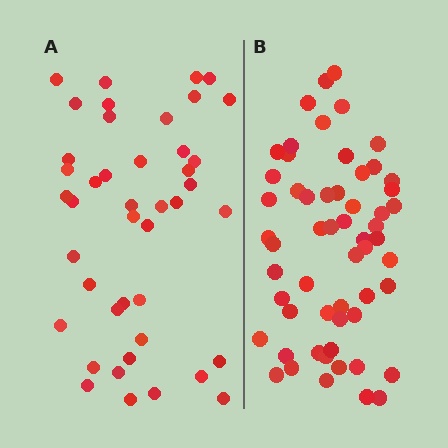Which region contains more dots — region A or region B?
Region B (the right region) has more dots.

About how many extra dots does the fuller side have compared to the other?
Region B has approximately 15 more dots than region A.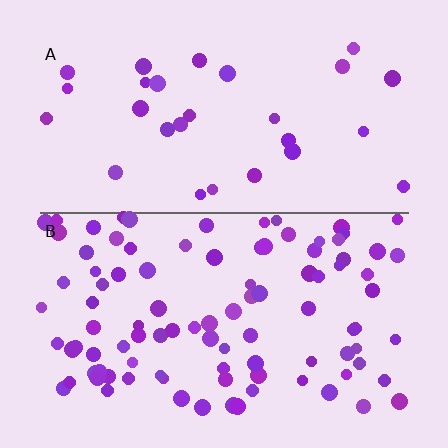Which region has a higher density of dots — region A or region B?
B (the bottom).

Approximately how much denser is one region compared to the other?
Approximately 3.4× — region B over region A.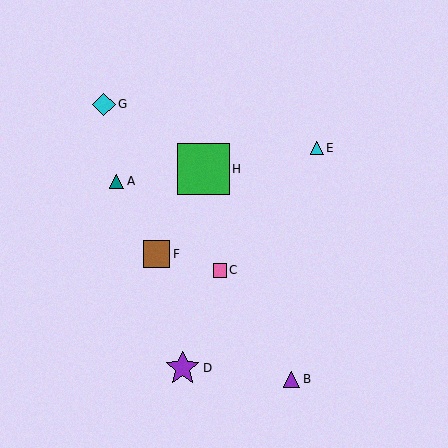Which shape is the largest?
The green square (labeled H) is the largest.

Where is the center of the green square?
The center of the green square is at (204, 169).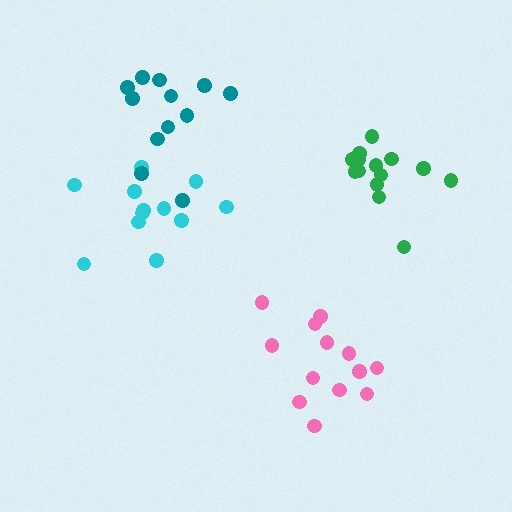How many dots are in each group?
Group 1: 13 dots, Group 2: 13 dots, Group 3: 12 dots, Group 4: 14 dots (52 total).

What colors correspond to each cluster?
The clusters are colored: pink, cyan, teal, green.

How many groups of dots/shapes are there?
There are 4 groups.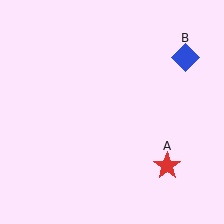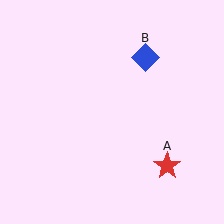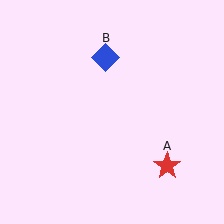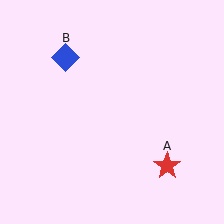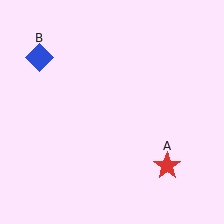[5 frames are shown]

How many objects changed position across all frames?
1 object changed position: blue diamond (object B).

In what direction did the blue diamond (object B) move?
The blue diamond (object B) moved left.